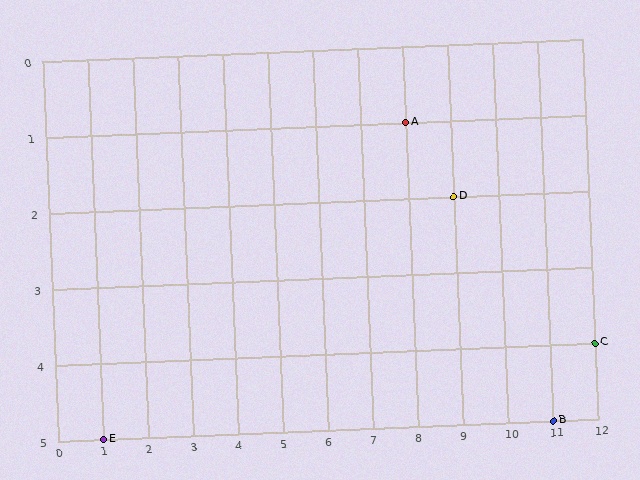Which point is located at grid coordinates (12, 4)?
Point C is at (12, 4).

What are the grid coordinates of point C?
Point C is at grid coordinates (12, 4).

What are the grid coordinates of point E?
Point E is at grid coordinates (1, 5).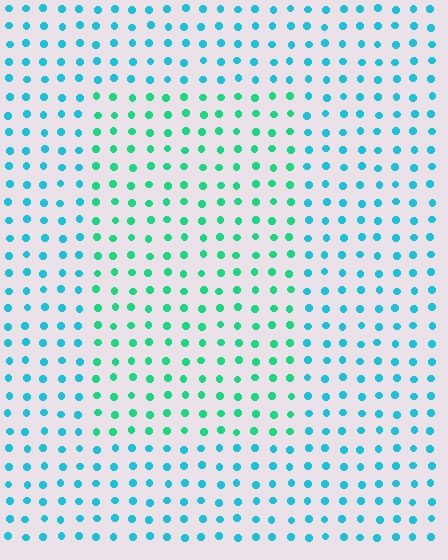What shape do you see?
I see a rectangle.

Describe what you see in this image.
The image is filled with small cyan elements in a uniform arrangement. A rectangle-shaped region is visible where the elements are tinted to a slightly different hue, forming a subtle color boundary.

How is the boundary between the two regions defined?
The boundary is defined purely by a slight shift in hue (about 34 degrees). Spacing, size, and orientation are identical on both sides.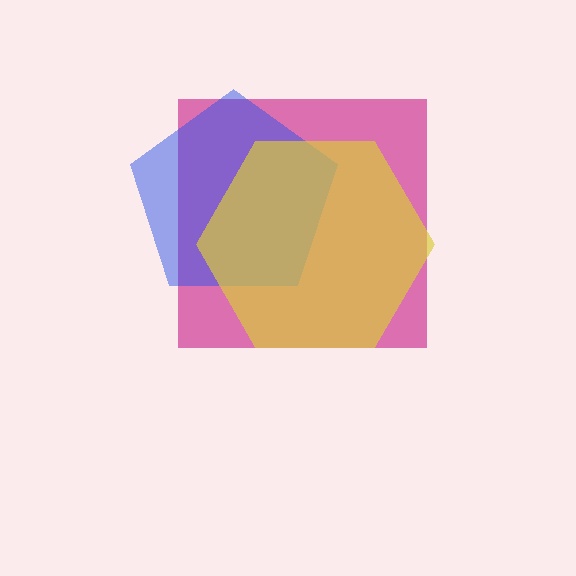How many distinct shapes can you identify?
There are 3 distinct shapes: a magenta square, a blue pentagon, a yellow hexagon.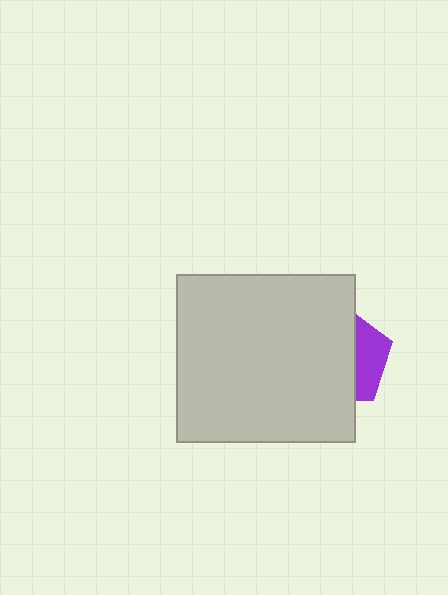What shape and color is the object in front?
The object in front is a light gray rectangle.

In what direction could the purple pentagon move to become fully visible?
The purple pentagon could move right. That would shift it out from behind the light gray rectangle entirely.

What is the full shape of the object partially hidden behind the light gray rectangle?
The partially hidden object is a purple pentagon.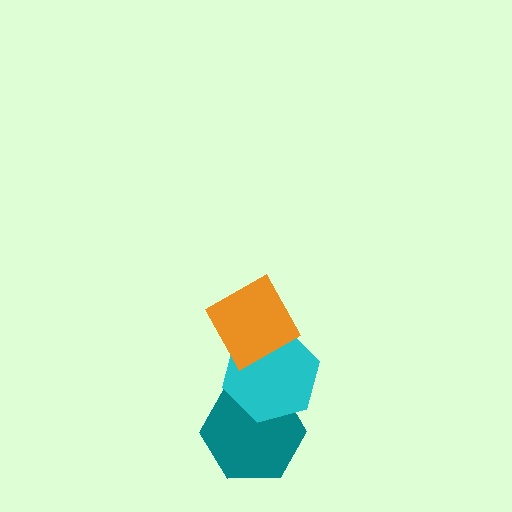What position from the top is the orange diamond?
The orange diamond is 1st from the top.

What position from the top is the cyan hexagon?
The cyan hexagon is 2nd from the top.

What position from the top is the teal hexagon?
The teal hexagon is 3rd from the top.